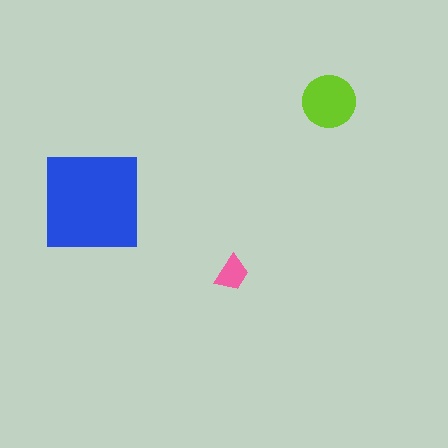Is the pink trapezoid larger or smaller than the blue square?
Smaller.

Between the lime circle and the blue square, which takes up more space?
The blue square.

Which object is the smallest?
The pink trapezoid.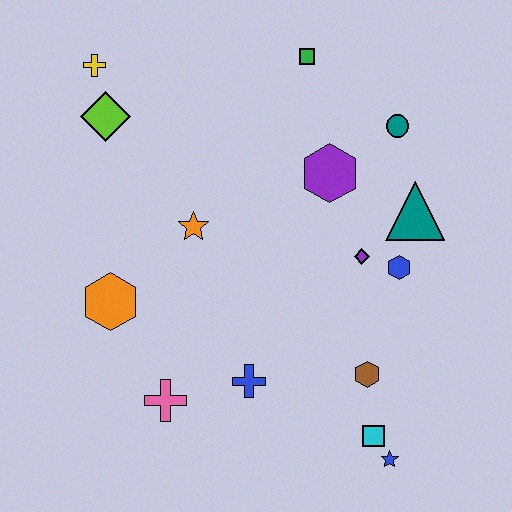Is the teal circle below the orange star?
No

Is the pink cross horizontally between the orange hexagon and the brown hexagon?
Yes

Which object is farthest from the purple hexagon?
The blue star is farthest from the purple hexagon.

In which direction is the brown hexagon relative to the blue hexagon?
The brown hexagon is below the blue hexagon.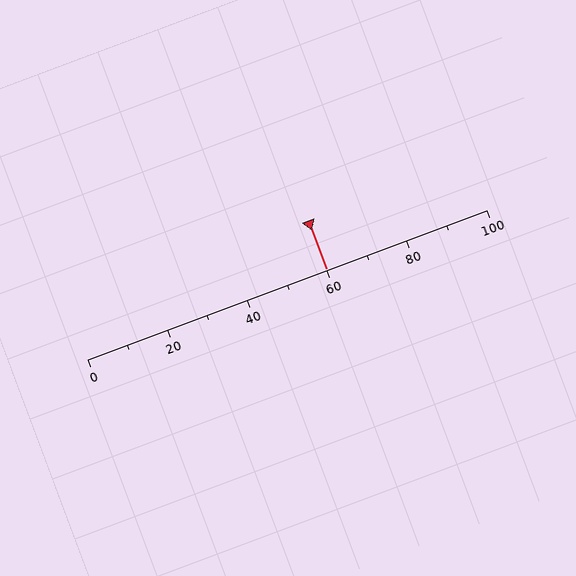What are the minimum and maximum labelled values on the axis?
The axis runs from 0 to 100.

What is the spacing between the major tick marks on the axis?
The major ticks are spaced 20 apart.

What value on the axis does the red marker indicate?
The marker indicates approximately 60.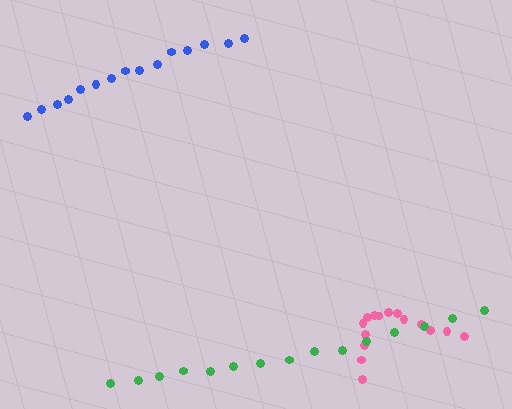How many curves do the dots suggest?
There are 3 distinct paths.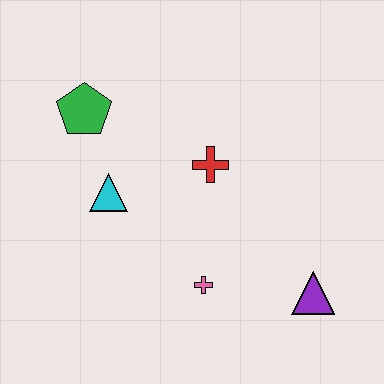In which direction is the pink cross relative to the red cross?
The pink cross is below the red cross.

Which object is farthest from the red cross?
The purple triangle is farthest from the red cross.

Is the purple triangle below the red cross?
Yes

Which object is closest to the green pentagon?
The cyan triangle is closest to the green pentagon.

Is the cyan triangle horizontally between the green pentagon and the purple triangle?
Yes